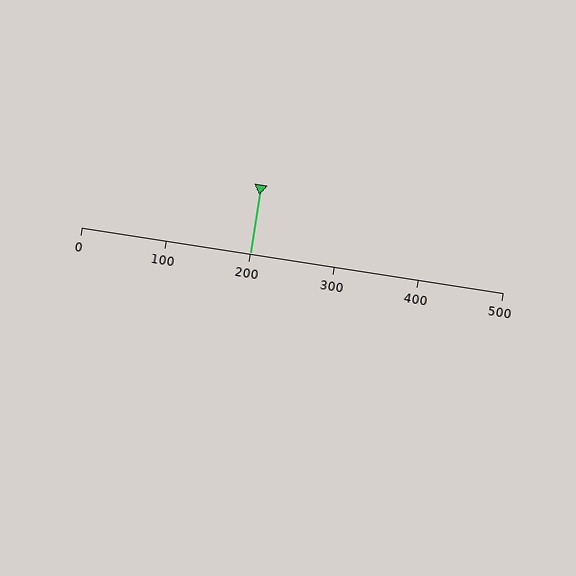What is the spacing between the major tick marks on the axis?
The major ticks are spaced 100 apart.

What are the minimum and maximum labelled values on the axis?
The axis runs from 0 to 500.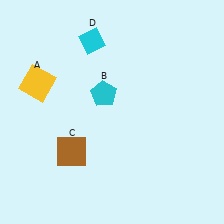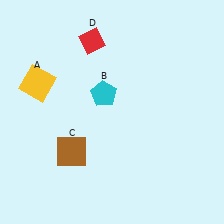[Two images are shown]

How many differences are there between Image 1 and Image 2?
There is 1 difference between the two images.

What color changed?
The diamond (D) changed from cyan in Image 1 to red in Image 2.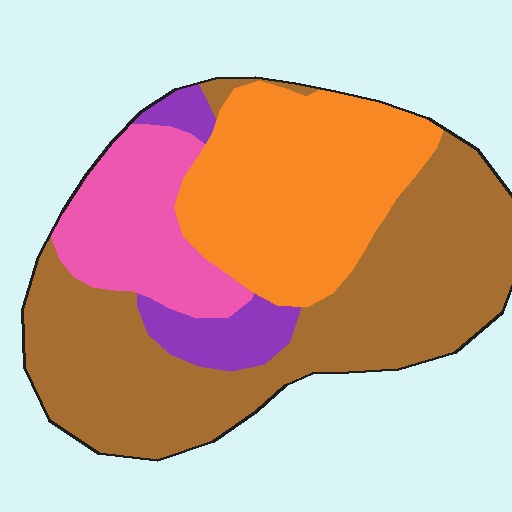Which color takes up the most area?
Brown, at roughly 45%.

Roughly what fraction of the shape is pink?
Pink covers 16% of the shape.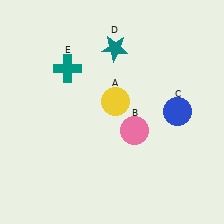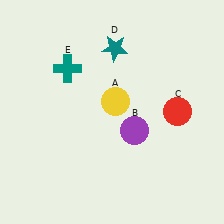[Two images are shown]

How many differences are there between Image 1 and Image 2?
There are 2 differences between the two images.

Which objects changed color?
B changed from pink to purple. C changed from blue to red.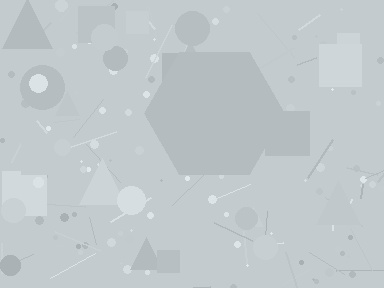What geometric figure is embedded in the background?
A hexagon is embedded in the background.